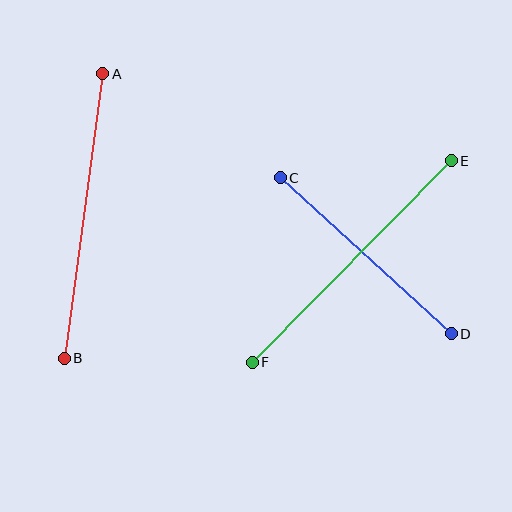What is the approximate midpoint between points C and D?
The midpoint is at approximately (366, 256) pixels.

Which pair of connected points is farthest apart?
Points A and B are farthest apart.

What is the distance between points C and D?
The distance is approximately 231 pixels.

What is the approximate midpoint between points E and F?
The midpoint is at approximately (352, 261) pixels.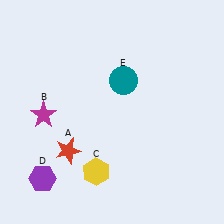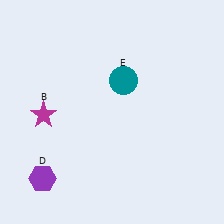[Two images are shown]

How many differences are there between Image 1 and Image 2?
There are 2 differences between the two images.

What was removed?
The red star (A), the yellow hexagon (C) were removed in Image 2.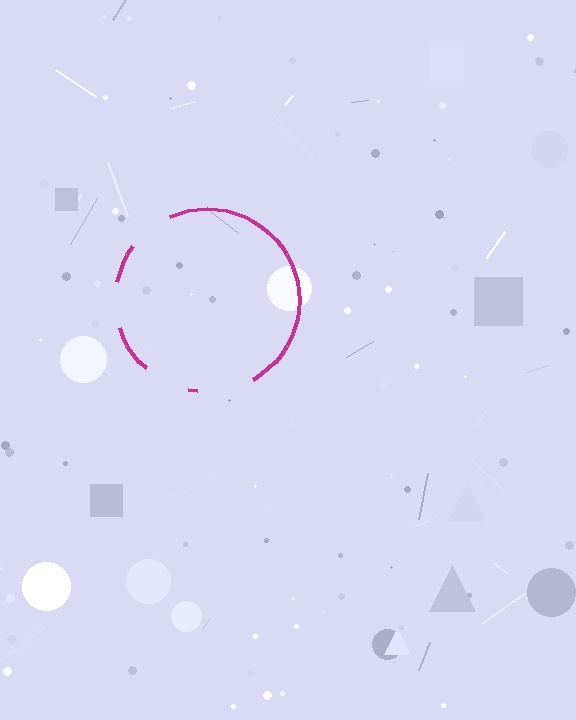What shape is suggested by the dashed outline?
The dashed outline suggests a circle.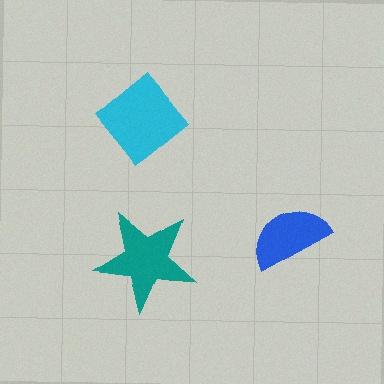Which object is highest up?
The cyan diamond is topmost.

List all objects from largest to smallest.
The cyan diamond, the teal star, the blue semicircle.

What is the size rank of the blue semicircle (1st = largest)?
3rd.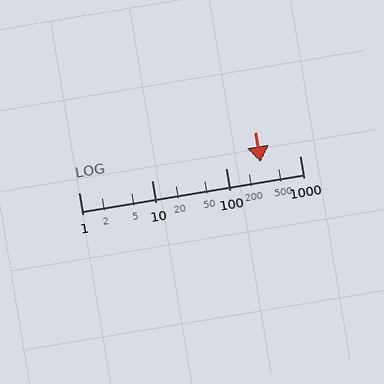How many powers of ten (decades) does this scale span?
The scale spans 3 decades, from 1 to 1000.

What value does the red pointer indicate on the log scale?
The pointer indicates approximately 300.